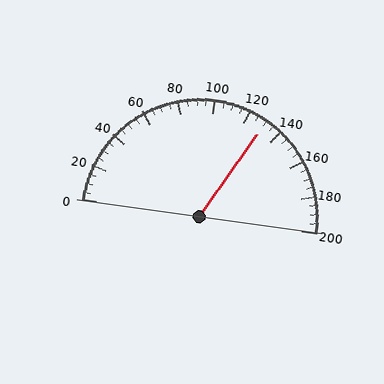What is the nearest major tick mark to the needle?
The nearest major tick mark is 120.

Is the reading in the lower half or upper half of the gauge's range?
The reading is in the upper half of the range (0 to 200).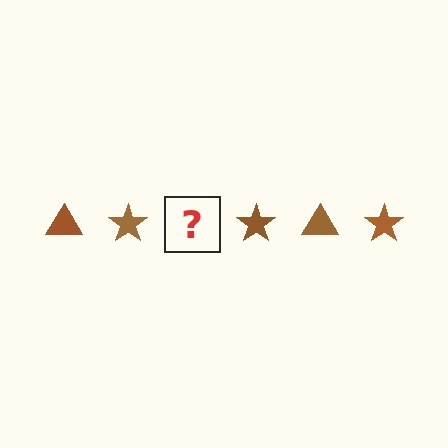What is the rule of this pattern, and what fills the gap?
The rule is that the pattern cycles through triangle, star shapes in brown. The gap should be filled with a brown triangle.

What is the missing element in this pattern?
The missing element is a brown triangle.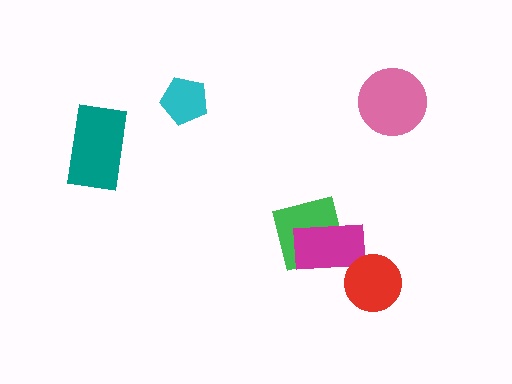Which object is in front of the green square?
The magenta rectangle is in front of the green square.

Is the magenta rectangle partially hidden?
Yes, it is partially covered by another shape.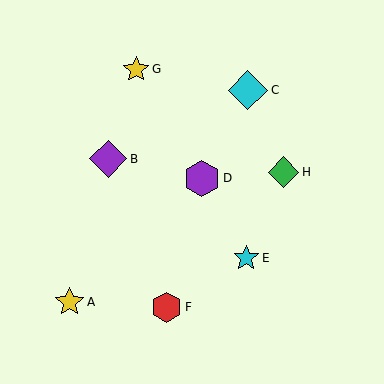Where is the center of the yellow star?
The center of the yellow star is at (70, 302).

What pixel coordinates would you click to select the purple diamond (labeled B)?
Click at (108, 159) to select the purple diamond B.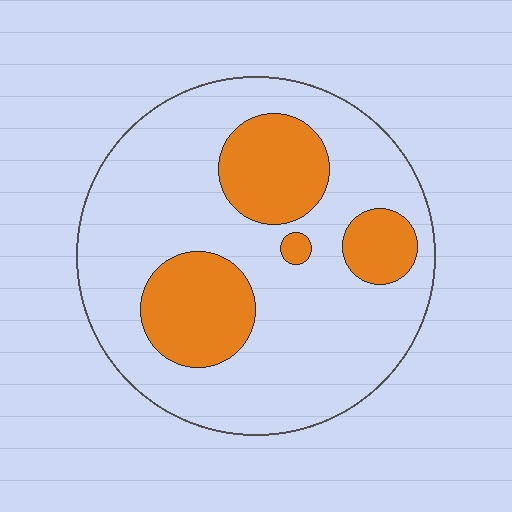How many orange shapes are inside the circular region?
4.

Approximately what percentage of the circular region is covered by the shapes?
Approximately 25%.